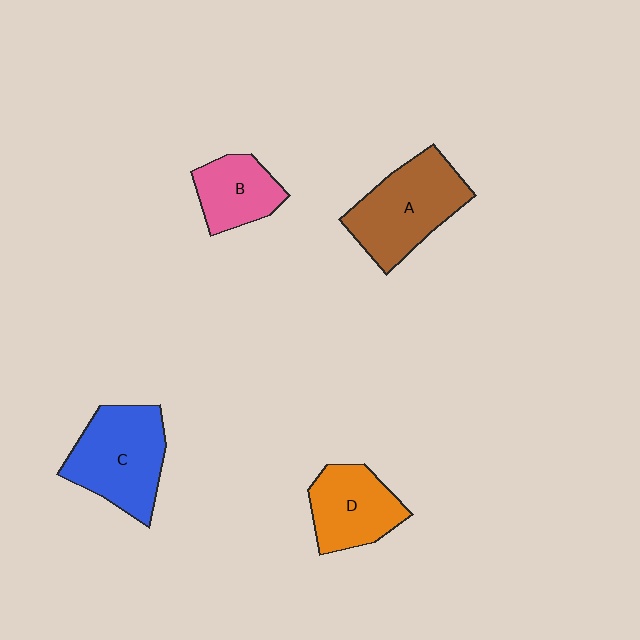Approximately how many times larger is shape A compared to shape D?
Approximately 1.3 times.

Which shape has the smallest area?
Shape B (pink).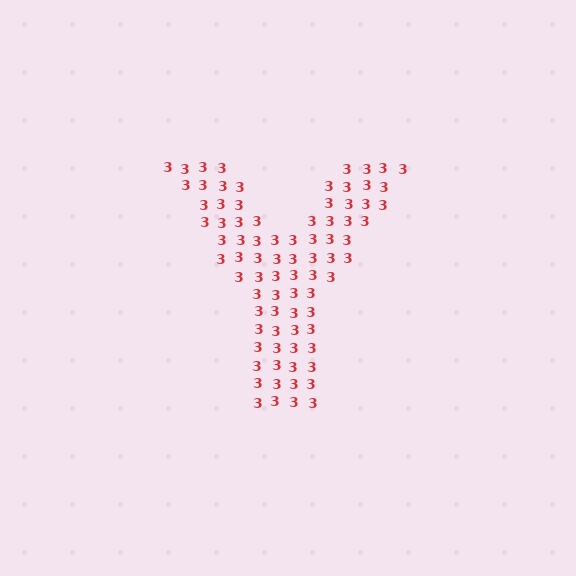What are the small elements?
The small elements are digit 3's.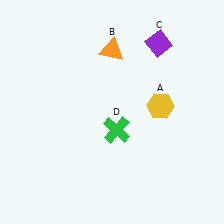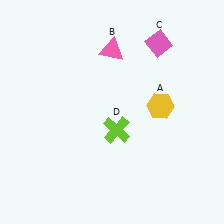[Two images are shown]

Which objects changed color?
B changed from orange to pink. C changed from purple to pink. D changed from green to lime.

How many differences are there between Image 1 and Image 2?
There are 3 differences between the two images.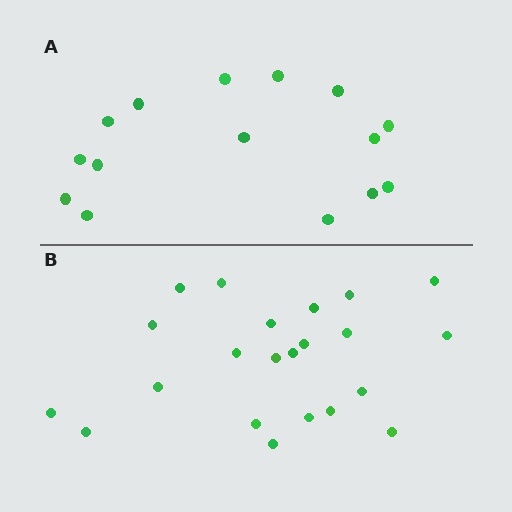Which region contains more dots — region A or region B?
Region B (the bottom region) has more dots.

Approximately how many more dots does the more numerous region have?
Region B has roughly 8 or so more dots than region A.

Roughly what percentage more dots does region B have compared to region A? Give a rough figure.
About 45% more.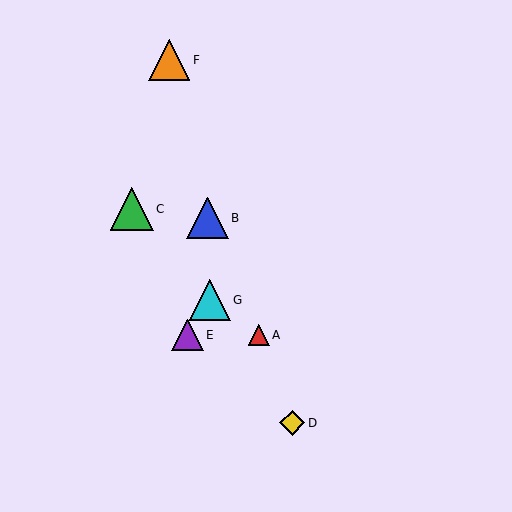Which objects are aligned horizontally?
Objects A, E are aligned horizontally.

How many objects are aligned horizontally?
2 objects (A, E) are aligned horizontally.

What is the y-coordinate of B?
Object B is at y≈218.